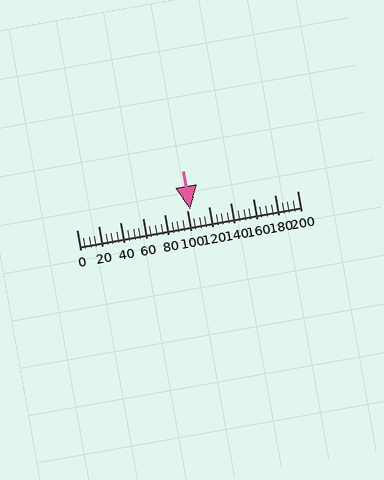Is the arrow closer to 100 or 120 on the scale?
The arrow is closer to 100.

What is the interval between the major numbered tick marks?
The major tick marks are spaced 20 units apart.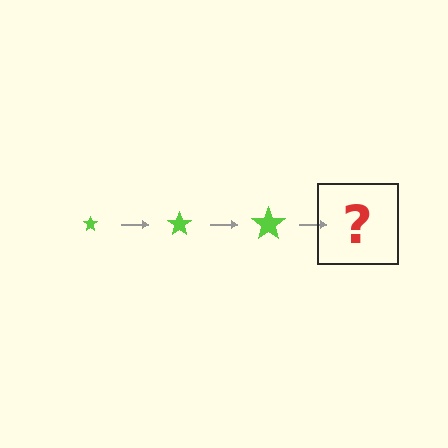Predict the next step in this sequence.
The next step is a lime star, larger than the previous one.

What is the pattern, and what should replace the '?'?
The pattern is that the star gets progressively larger each step. The '?' should be a lime star, larger than the previous one.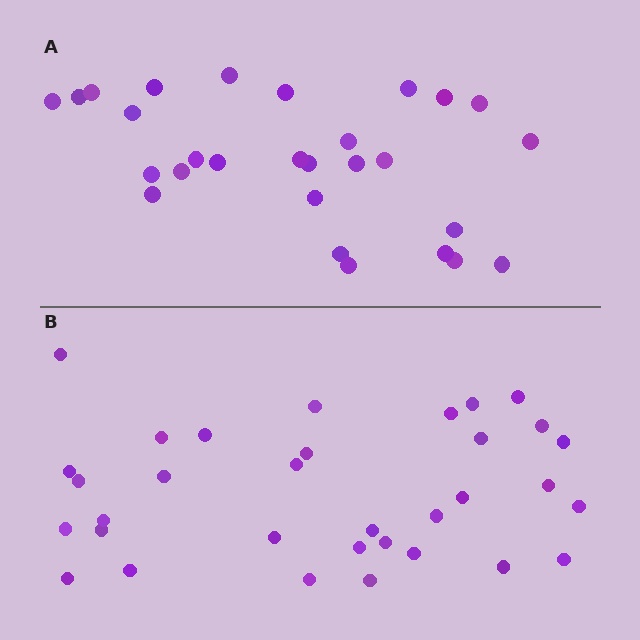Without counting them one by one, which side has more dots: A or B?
Region B (the bottom region) has more dots.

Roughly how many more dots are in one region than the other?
Region B has about 5 more dots than region A.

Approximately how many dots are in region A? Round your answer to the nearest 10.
About 30 dots. (The exact count is 28, which rounds to 30.)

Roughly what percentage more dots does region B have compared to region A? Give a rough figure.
About 20% more.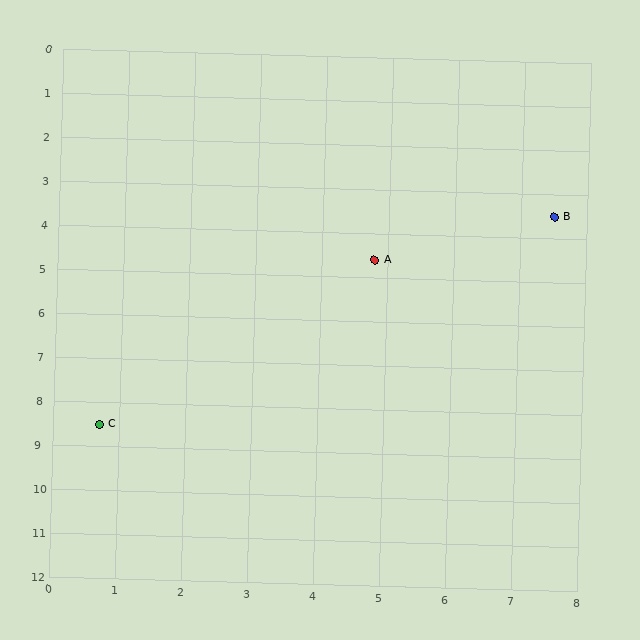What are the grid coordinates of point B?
Point B is at approximately (7.5, 3.5).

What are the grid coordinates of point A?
Point A is at approximately (4.8, 4.6).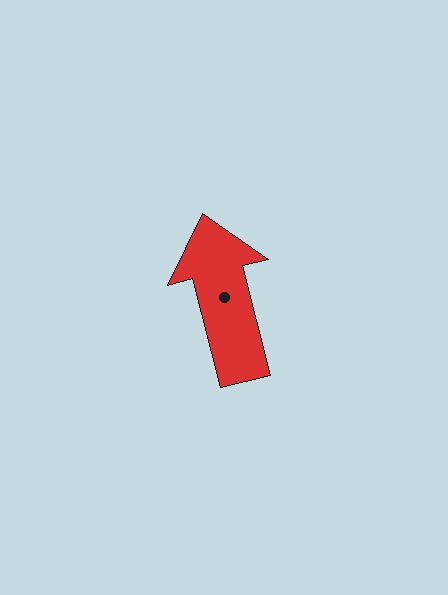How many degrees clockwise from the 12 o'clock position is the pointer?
Approximately 346 degrees.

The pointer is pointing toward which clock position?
Roughly 12 o'clock.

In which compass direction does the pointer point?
North.